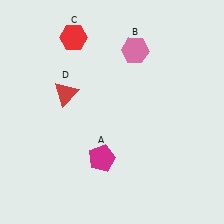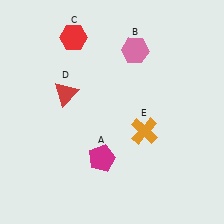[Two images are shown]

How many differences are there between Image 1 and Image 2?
There is 1 difference between the two images.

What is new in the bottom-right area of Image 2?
An orange cross (E) was added in the bottom-right area of Image 2.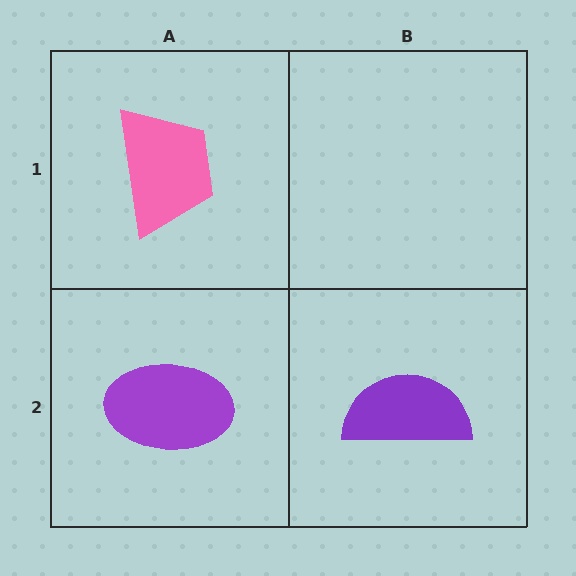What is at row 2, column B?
A purple semicircle.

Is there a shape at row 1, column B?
No, that cell is empty.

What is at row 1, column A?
A pink trapezoid.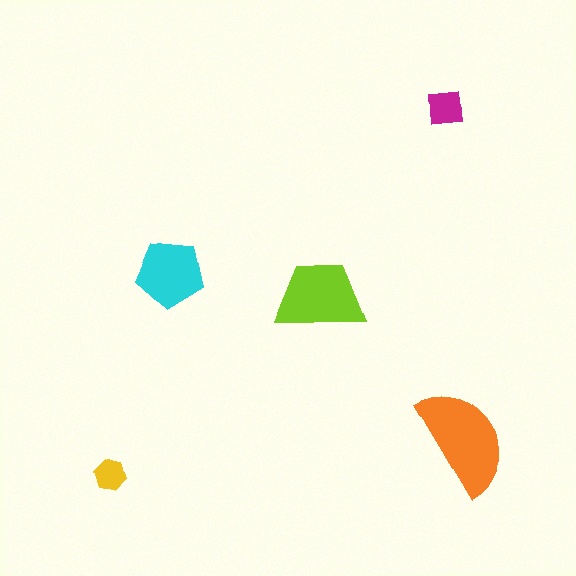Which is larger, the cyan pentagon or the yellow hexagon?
The cyan pentagon.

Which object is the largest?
The orange semicircle.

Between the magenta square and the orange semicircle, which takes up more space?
The orange semicircle.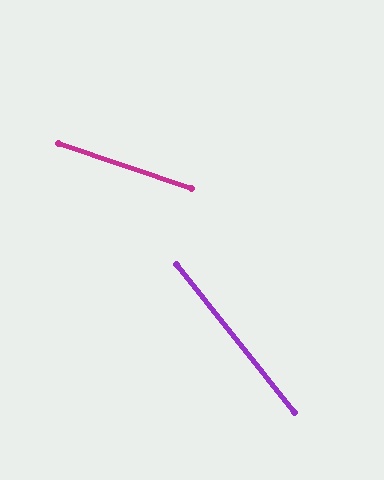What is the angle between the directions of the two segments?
Approximately 33 degrees.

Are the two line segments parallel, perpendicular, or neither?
Neither parallel nor perpendicular — they differ by about 33°.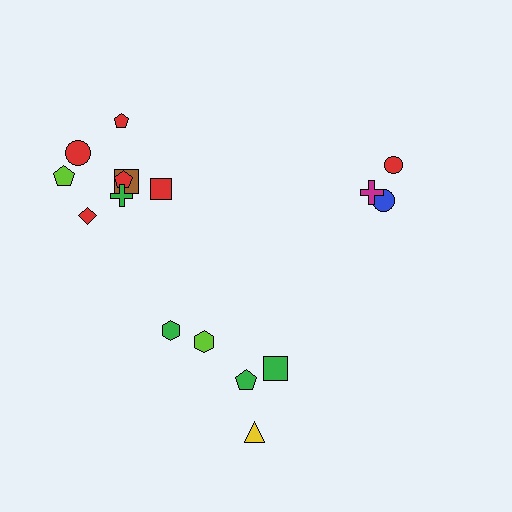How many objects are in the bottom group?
There are 5 objects.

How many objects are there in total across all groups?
There are 16 objects.